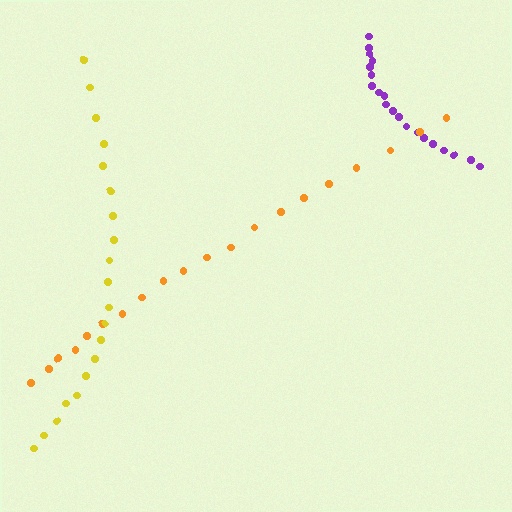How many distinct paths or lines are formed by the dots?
There are 3 distinct paths.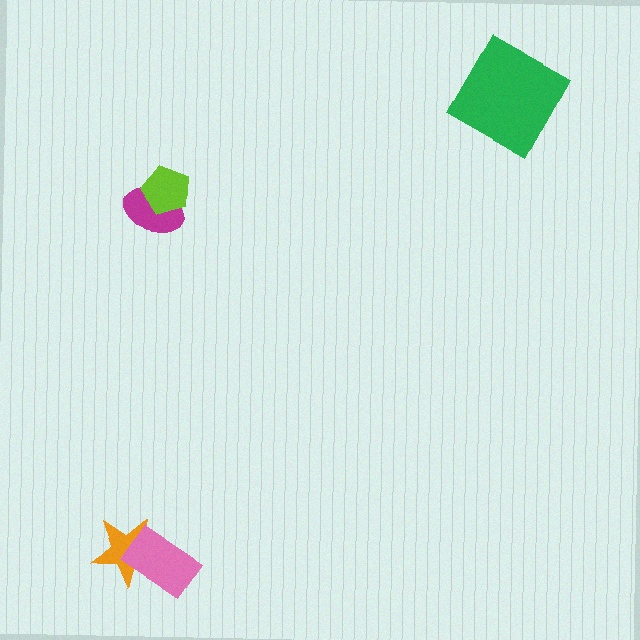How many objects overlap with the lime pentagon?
1 object overlaps with the lime pentagon.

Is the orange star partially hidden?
Yes, it is partially covered by another shape.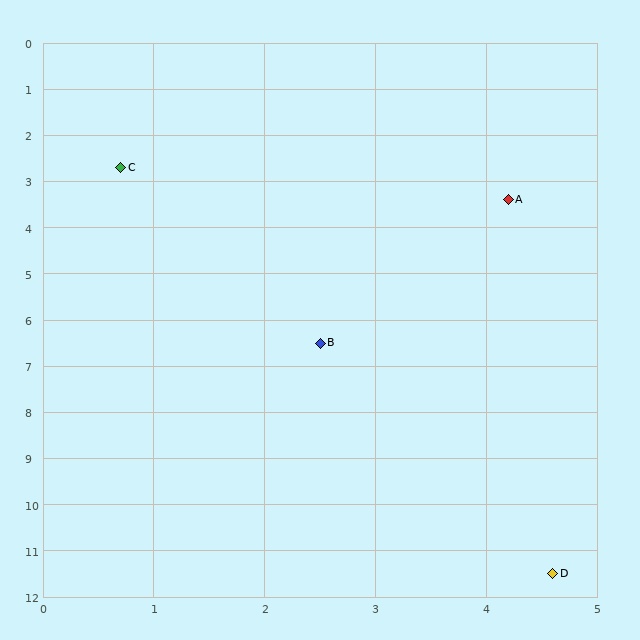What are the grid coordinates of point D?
Point D is at approximately (4.6, 11.5).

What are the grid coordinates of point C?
Point C is at approximately (0.7, 2.7).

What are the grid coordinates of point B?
Point B is at approximately (2.5, 6.5).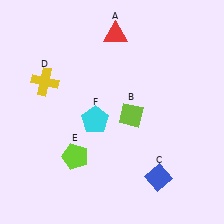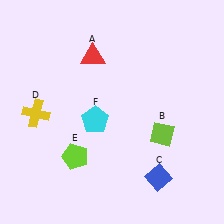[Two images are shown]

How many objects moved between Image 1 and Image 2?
3 objects moved between the two images.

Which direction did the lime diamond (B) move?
The lime diamond (B) moved right.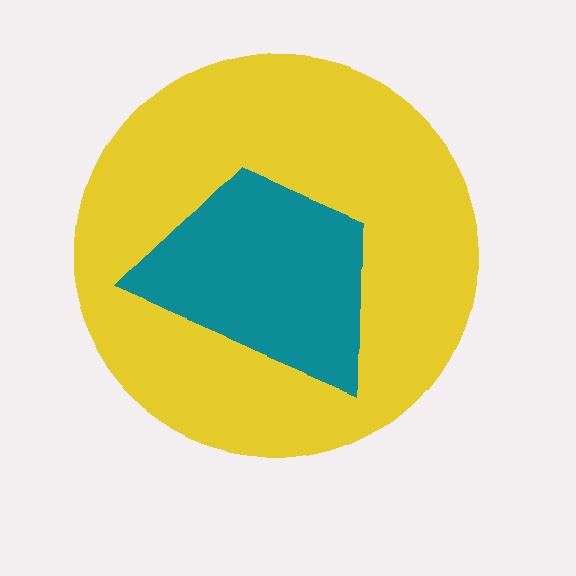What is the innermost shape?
The teal trapezoid.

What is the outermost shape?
The yellow circle.